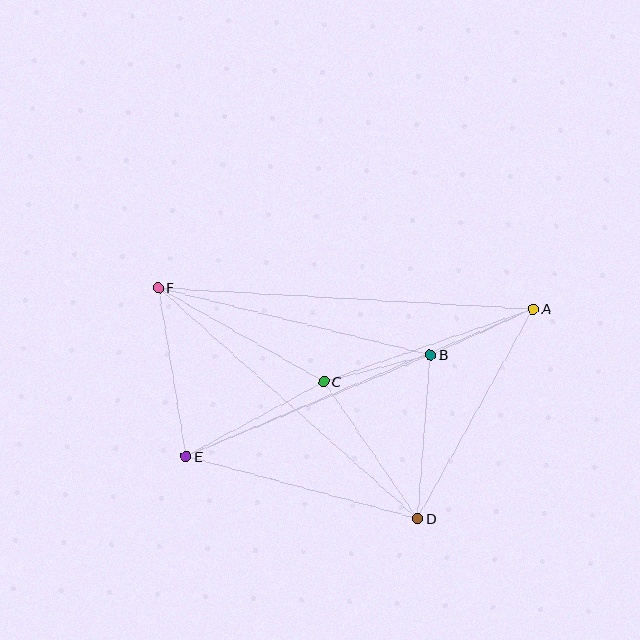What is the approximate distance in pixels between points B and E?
The distance between B and E is approximately 265 pixels.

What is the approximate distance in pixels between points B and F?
The distance between B and F is approximately 280 pixels.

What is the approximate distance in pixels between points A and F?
The distance between A and F is approximately 376 pixels.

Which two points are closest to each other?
Points B and C are closest to each other.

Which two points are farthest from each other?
Points A and E are farthest from each other.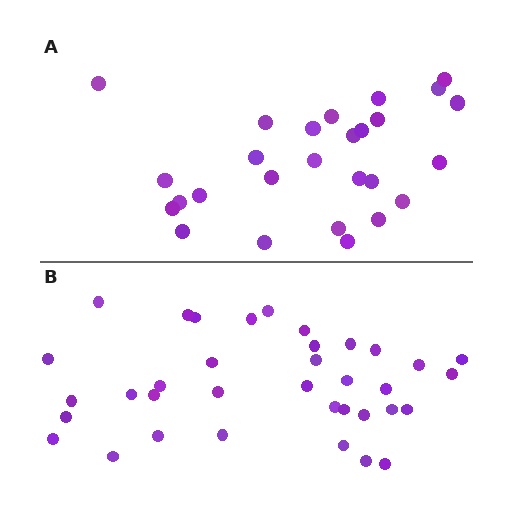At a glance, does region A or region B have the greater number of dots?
Region B (the bottom region) has more dots.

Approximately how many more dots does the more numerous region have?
Region B has roughly 8 or so more dots than region A.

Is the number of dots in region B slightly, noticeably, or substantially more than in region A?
Region B has noticeably more, but not dramatically so. The ratio is roughly 1.3 to 1.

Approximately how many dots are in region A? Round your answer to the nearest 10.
About 30 dots. (The exact count is 27, which rounds to 30.)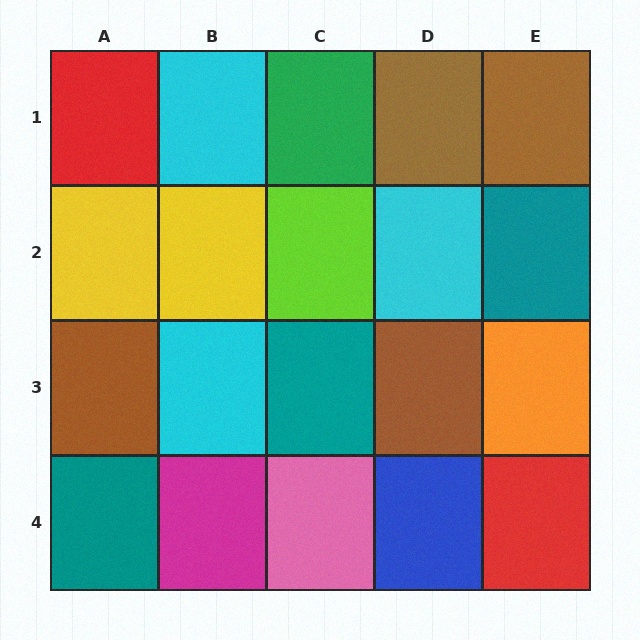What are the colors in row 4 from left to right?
Teal, magenta, pink, blue, red.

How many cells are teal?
3 cells are teal.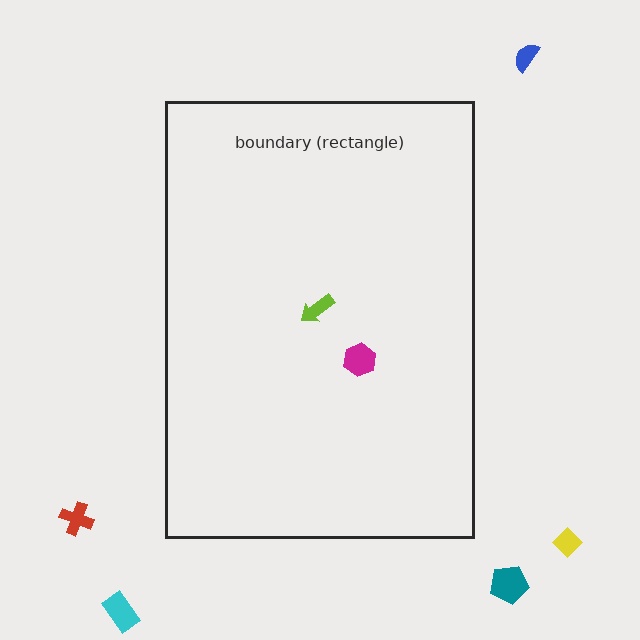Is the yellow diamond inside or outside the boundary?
Outside.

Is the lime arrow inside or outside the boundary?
Inside.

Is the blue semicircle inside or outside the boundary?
Outside.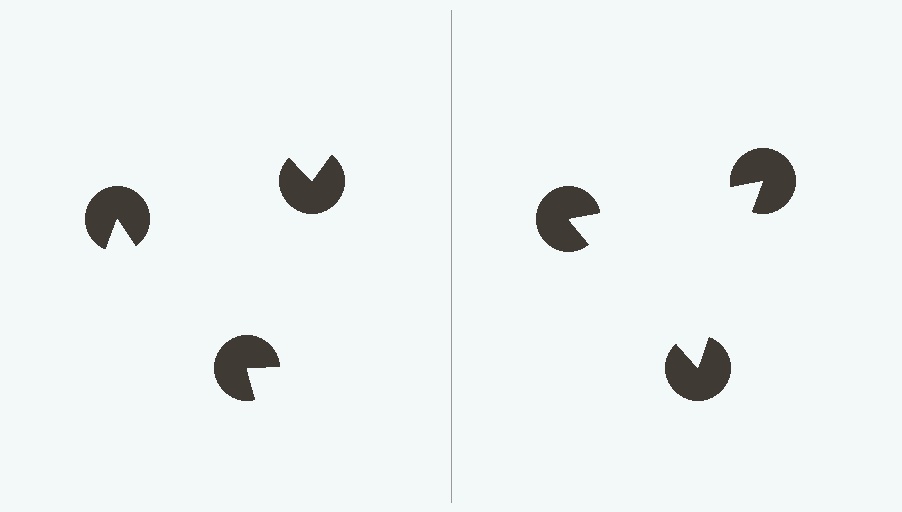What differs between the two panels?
The pac-man discs are positioned identically on both sides; only the wedge orientations differ. On the right they align to a triangle; on the left they are misaligned.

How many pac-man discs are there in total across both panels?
6 — 3 on each side.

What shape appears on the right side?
An illusory triangle.